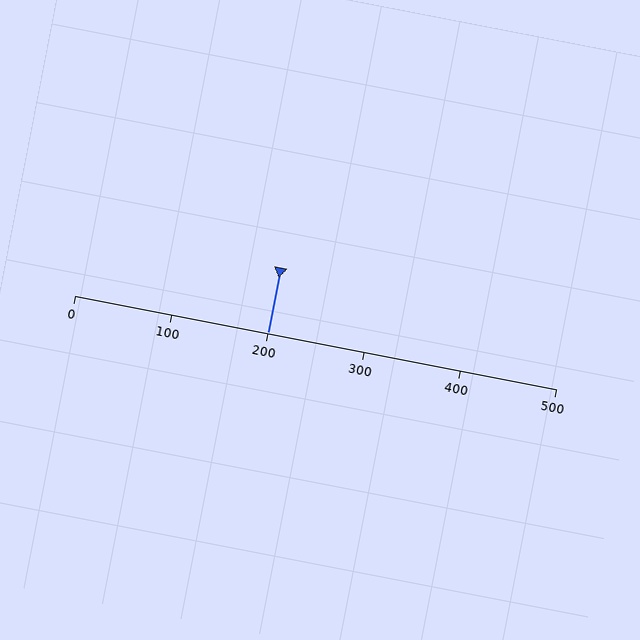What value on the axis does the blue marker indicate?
The marker indicates approximately 200.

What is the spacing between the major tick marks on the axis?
The major ticks are spaced 100 apart.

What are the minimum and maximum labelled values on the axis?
The axis runs from 0 to 500.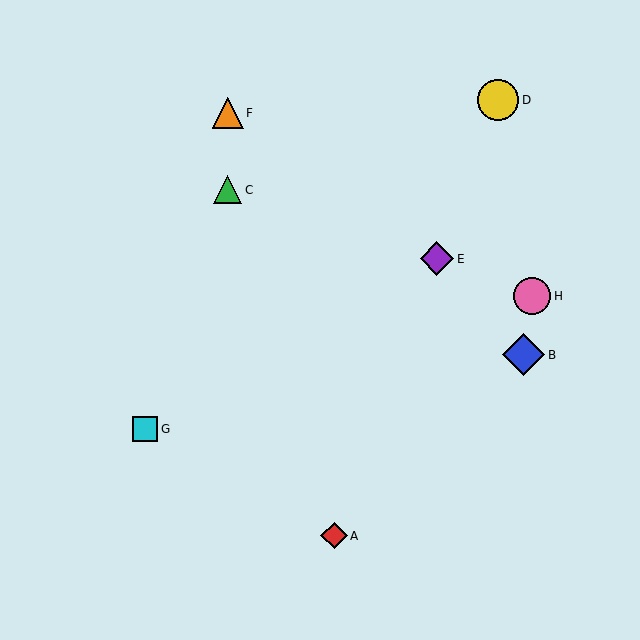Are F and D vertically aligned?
No, F is at x≈228 and D is at x≈498.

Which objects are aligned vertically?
Objects C, F are aligned vertically.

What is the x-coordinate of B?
Object B is at x≈524.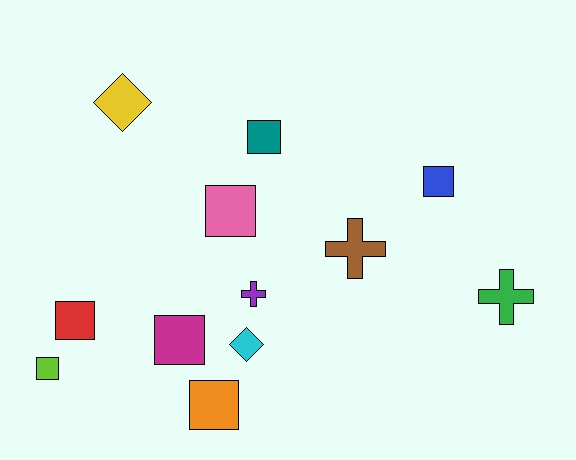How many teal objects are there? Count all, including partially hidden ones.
There is 1 teal object.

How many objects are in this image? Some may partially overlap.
There are 12 objects.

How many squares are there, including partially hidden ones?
There are 7 squares.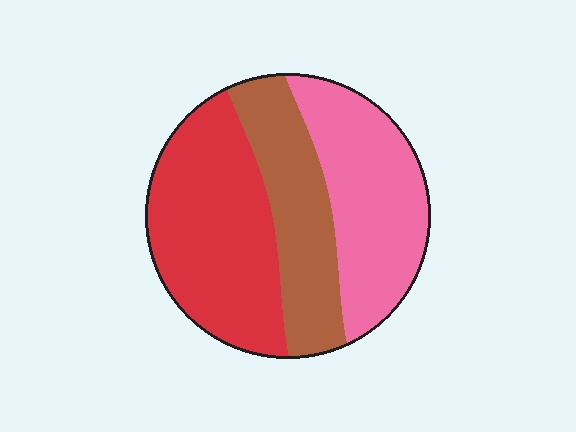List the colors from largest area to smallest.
From largest to smallest: red, pink, brown.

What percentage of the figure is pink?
Pink covers about 35% of the figure.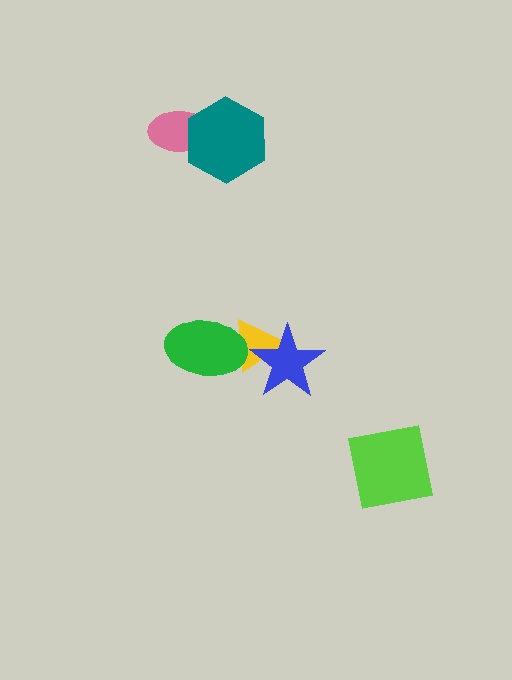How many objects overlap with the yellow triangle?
2 objects overlap with the yellow triangle.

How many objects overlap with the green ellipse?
1 object overlaps with the green ellipse.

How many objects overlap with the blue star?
1 object overlaps with the blue star.